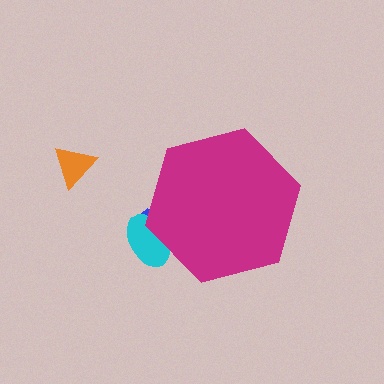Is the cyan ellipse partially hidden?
Yes, the cyan ellipse is partially hidden behind the magenta hexagon.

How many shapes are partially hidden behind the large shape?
2 shapes are partially hidden.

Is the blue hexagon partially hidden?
Yes, the blue hexagon is partially hidden behind the magenta hexagon.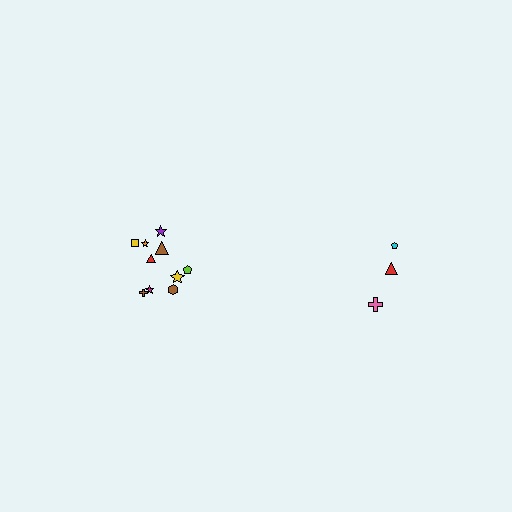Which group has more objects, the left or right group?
The left group.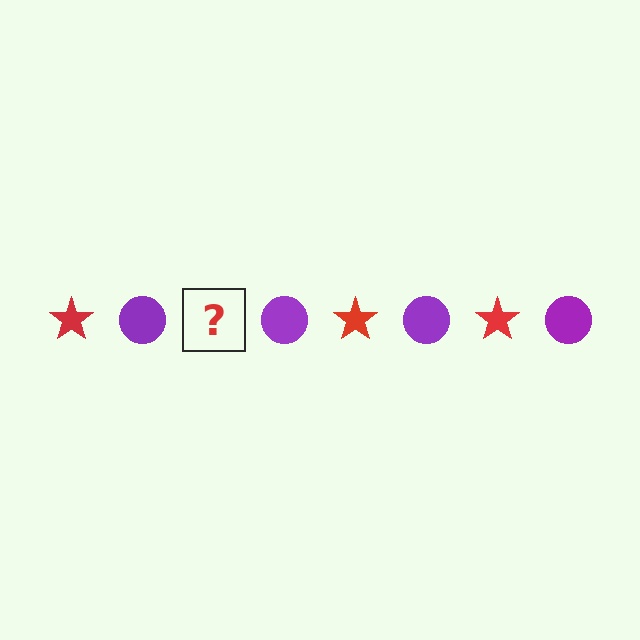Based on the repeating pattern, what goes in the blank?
The blank should be a red star.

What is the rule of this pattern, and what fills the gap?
The rule is that the pattern alternates between red star and purple circle. The gap should be filled with a red star.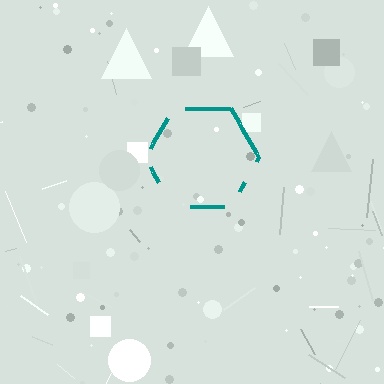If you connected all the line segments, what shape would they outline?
They would outline a hexagon.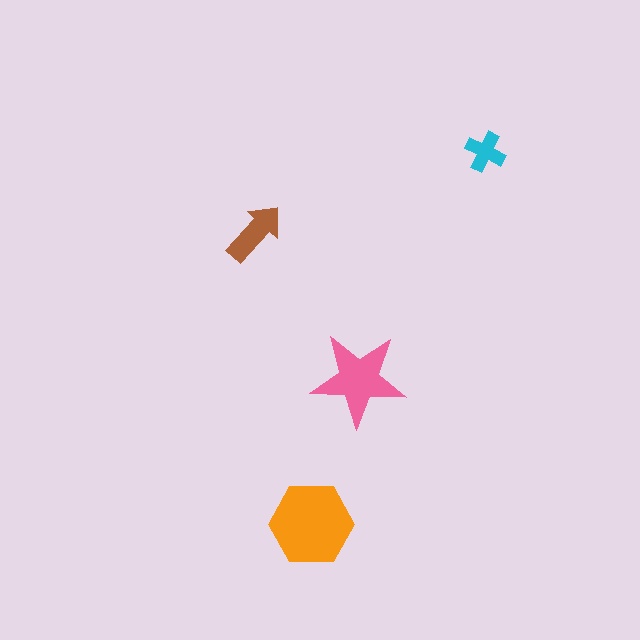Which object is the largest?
The orange hexagon.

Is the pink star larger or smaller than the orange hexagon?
Smaller.